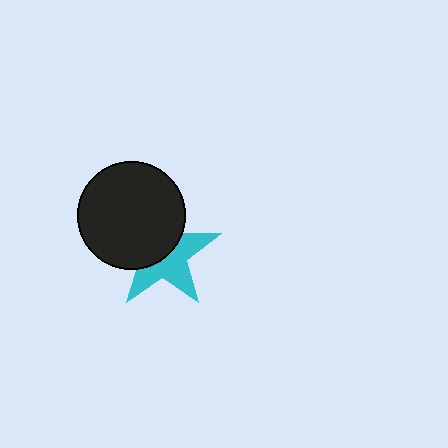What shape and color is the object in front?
The object in front is a black circle.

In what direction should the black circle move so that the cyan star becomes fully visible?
The black circle should move toward the upper-left. That is the shortest direction to clear the overlap and leave the cyan star fully visible.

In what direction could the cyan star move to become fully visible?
The cyan star could move toward the lower-right. That would shift it out from behind the black circle entirely.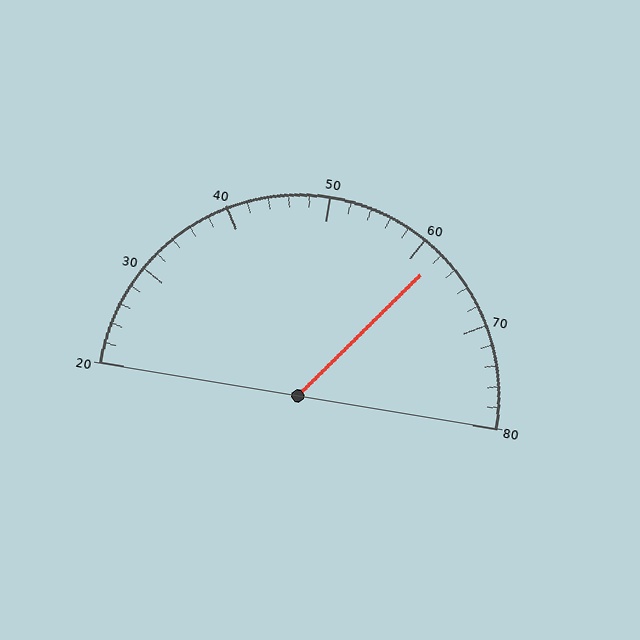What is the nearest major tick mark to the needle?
The nearest major tick mark is 60.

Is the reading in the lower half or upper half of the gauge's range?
The reading is in the upper half of the range (20 to 80).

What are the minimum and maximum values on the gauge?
The gauge ranges from 20 to 80.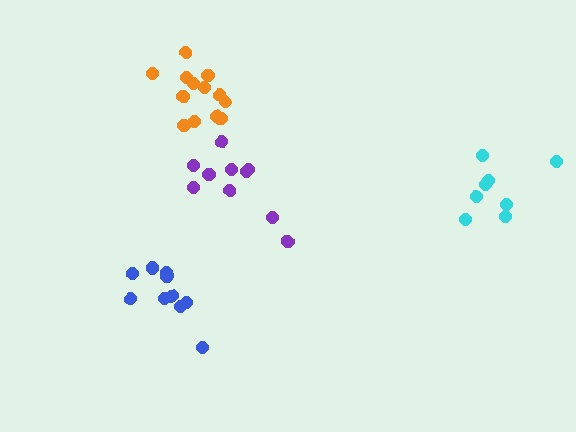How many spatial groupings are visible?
There are 4 spatial groupings.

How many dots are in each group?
Group 1: 10 dots, Group 2: 13 dots, Group 3: 10 dots, Group 4: 8 dots (41 total).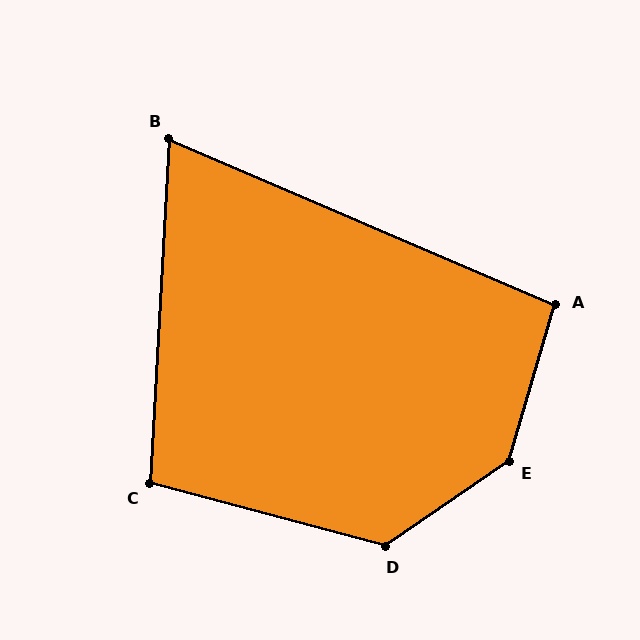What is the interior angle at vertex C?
Approximately 102 degrees (obtuse).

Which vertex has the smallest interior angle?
B, at approximately 70 degrees.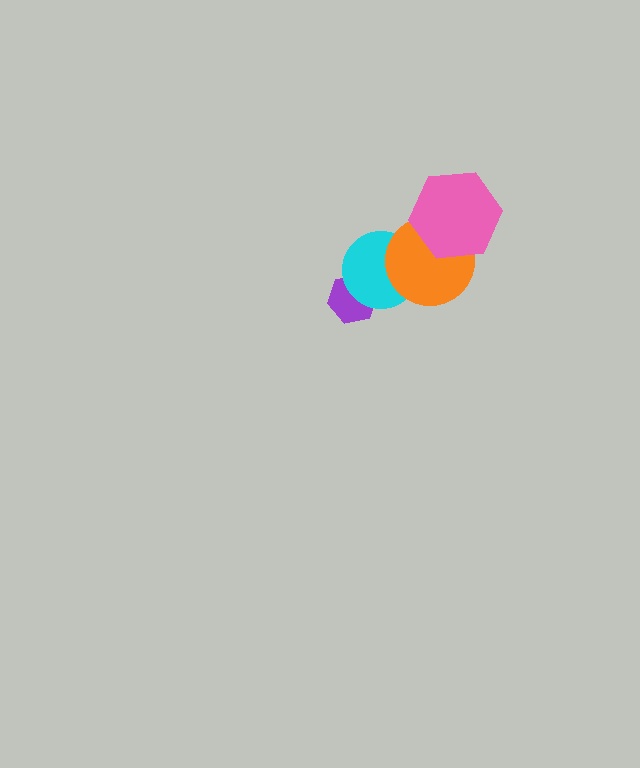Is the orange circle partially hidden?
Yes, it is partially covered by another shape.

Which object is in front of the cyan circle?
The orange circle is in front of the cyan circle.